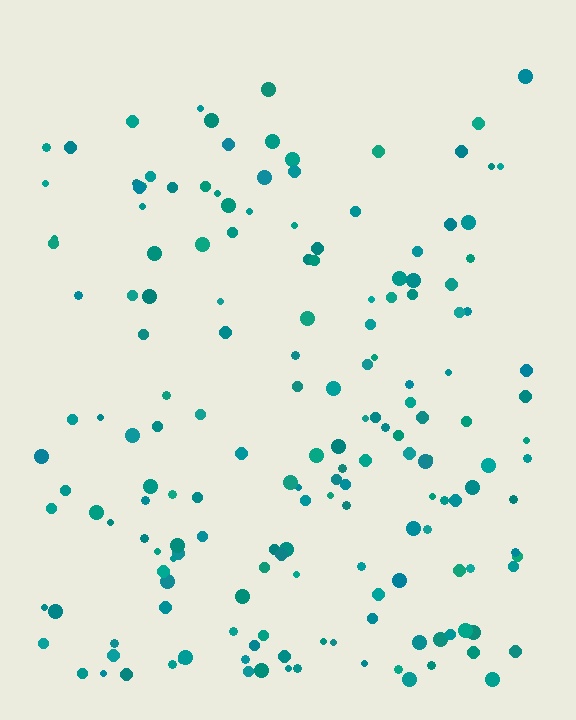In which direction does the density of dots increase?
From top to bottom, with the bottom side densest.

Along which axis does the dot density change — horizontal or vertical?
Vertical.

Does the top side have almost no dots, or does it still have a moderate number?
Still a moderate number, just noticeably fewer than the bottom.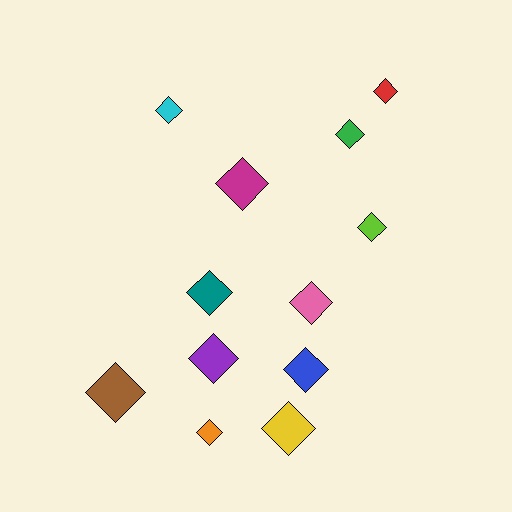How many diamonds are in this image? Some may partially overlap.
There are 12 diamonds.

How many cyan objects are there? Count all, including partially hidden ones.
There is 1 cyan object.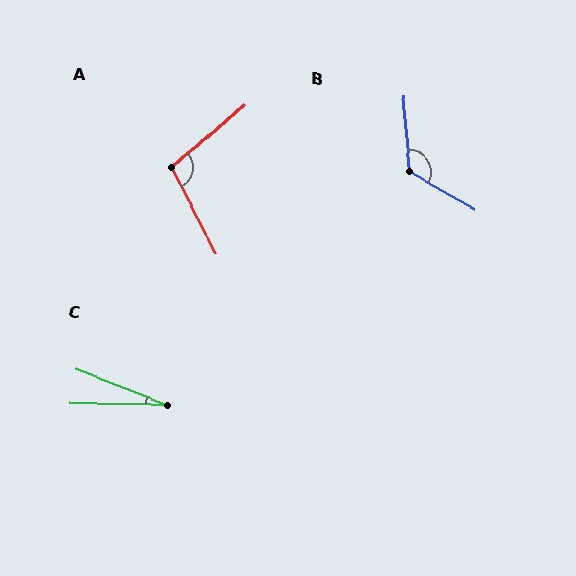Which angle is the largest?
B, at approximately 125 degrees.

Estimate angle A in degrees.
Approximately 103 degrees.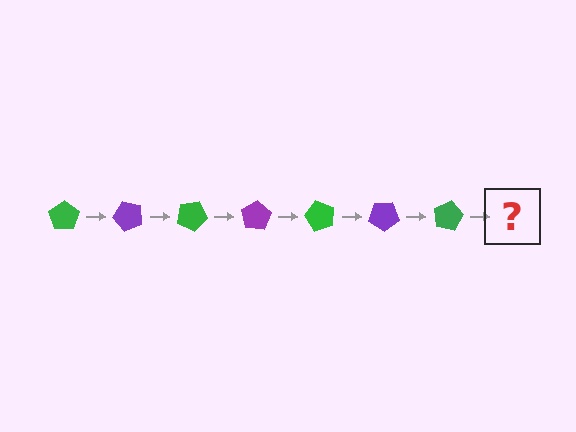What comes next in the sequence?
The next element should be a purple pentagon, rotated 350 degrees from the start.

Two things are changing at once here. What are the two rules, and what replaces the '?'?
The two rules are that it rotates 50 degrees each step and the color cycles through green and purple. The '?' should be a purple pentagon, rotated 350 degrees from the start.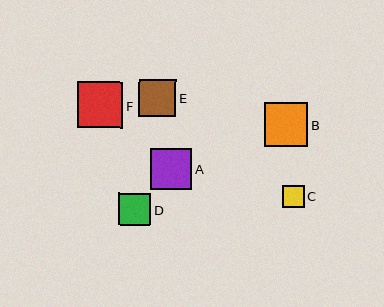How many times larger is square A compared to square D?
Square A is approximately 1.3 times the size of square D.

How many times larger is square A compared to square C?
Square A is approximately 1.9 times the size of square C.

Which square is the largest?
Square F is the largest with a size of approximately 46 pixels.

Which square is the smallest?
Square C is the smallest with a size of approximately 22 pixels.